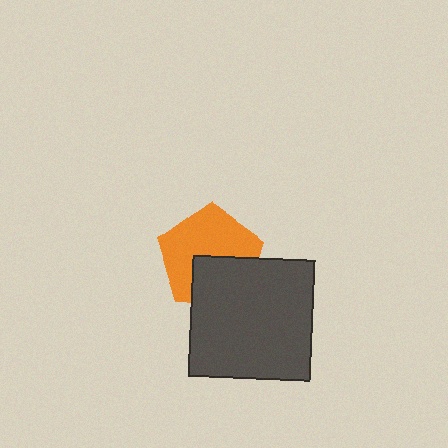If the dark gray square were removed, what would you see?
You would see the complete orange pentagon.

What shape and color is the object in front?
The object in front is a dark gray square.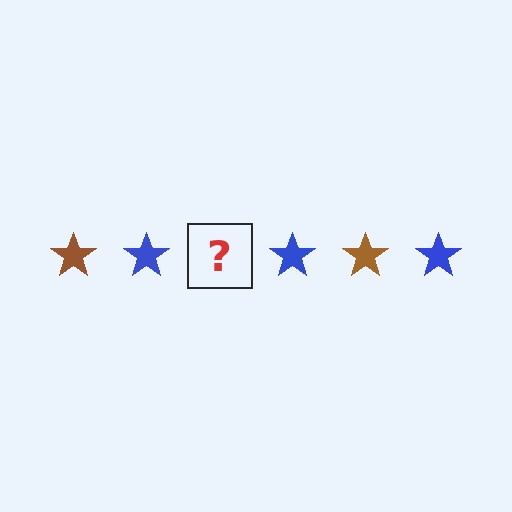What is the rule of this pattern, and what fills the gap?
The rule is that the pattern cycles through brown, blue stars. The gap should be filled with a brown star.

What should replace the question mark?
The question mark should be replaced with a brown star.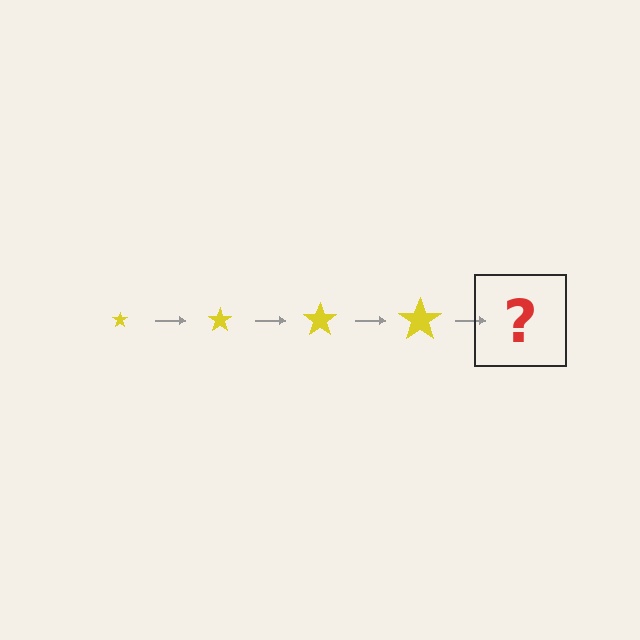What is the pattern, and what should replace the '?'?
The pattern is that the star gets progressively larger each step. The '?' should be a yellow star, larger than the previous one.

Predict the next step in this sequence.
The next step is a yellow star, larger than the previous one.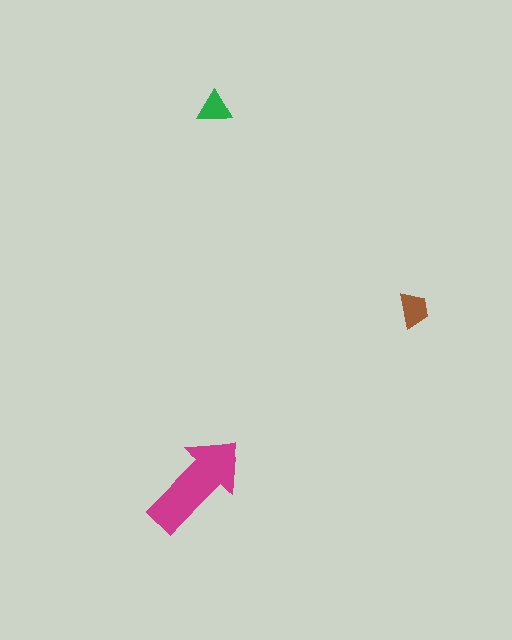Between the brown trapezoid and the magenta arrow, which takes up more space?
The magenta arrow.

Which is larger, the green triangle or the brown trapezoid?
The brown trapezoid.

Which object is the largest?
The magenta arrow.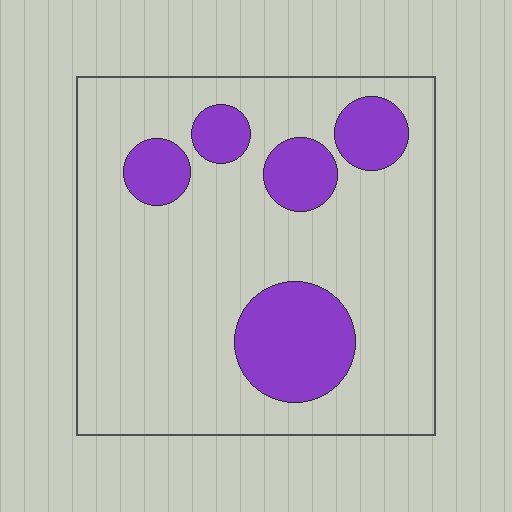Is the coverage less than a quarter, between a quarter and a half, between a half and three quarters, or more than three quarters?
Less than a quarter.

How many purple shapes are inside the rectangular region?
5.